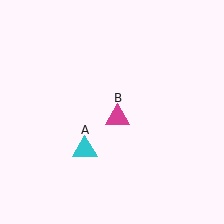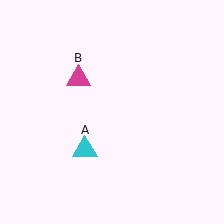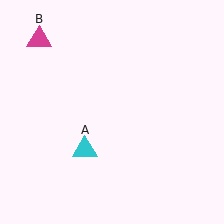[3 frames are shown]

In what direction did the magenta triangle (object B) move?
The magenta triangle (object B) moved up and to the left.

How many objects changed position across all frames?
1 object changed position: magenta triangle (object B).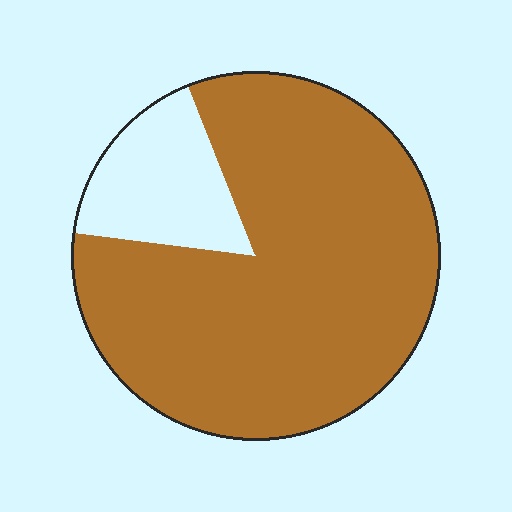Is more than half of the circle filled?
Yes.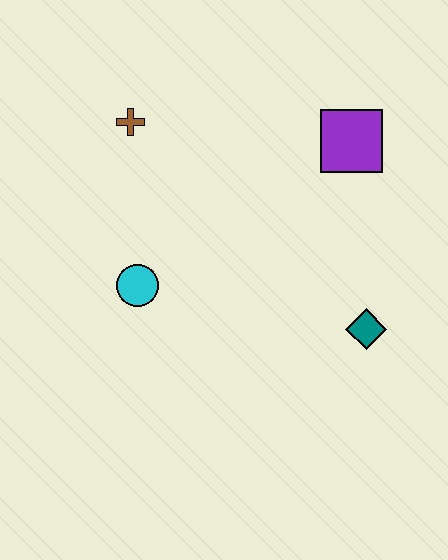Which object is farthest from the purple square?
The cyan circle is farthest from the purple square.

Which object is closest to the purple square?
The teal diamond is closest to the purple square.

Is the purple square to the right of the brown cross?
Yes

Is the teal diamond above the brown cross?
No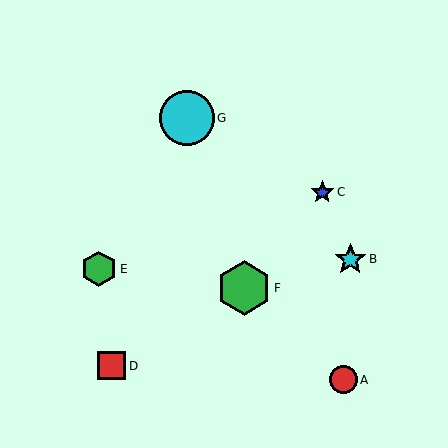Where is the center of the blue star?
The center of the blue star is at (322, 192).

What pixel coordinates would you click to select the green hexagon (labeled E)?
Click at (99, 269) to select the green hexagon E.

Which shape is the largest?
The cyan circle (labeled G) is the largest.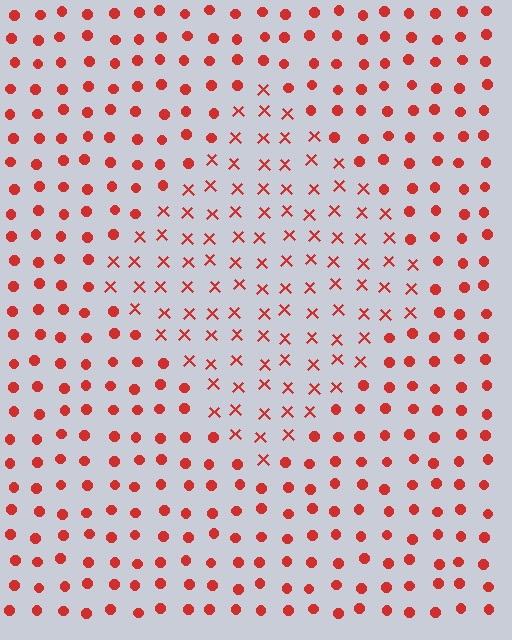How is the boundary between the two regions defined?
The boundary is defined by a change in element shape: X marks inside vs. circles outside. All elements share the same color and spacing.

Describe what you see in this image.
The image is filled with small red elements arranged in a uniform grid. A diamond-shaped region contains X marks, while the surrounding area contains circles. The boundary is defined purely by the change in element shape.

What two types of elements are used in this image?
The image uses X marks inside the diamond region and circles outside it.